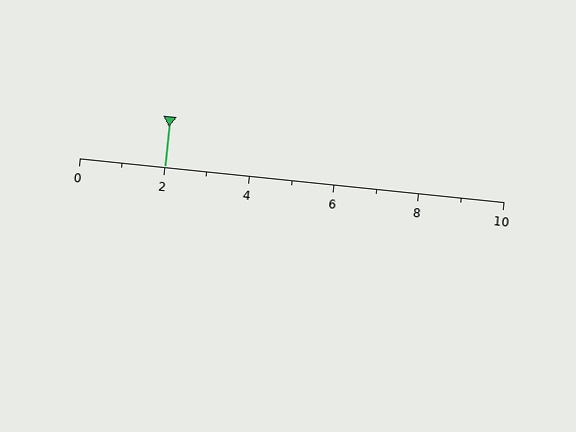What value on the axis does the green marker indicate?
The marker indicates approximately 2.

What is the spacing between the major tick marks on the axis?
The major ticks are spaced 2 apart.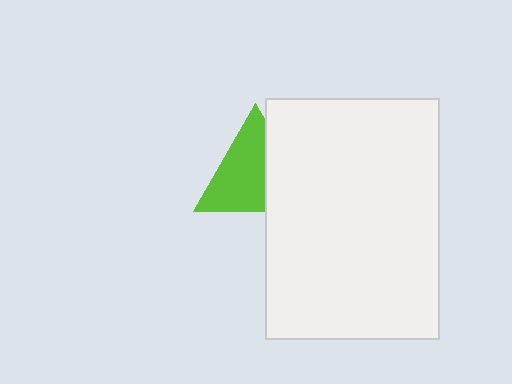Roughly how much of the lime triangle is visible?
About half of it is visible (roughly 64%).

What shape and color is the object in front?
The object in front is a white rectangle.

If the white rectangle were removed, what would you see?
You would see the complete lime triangle.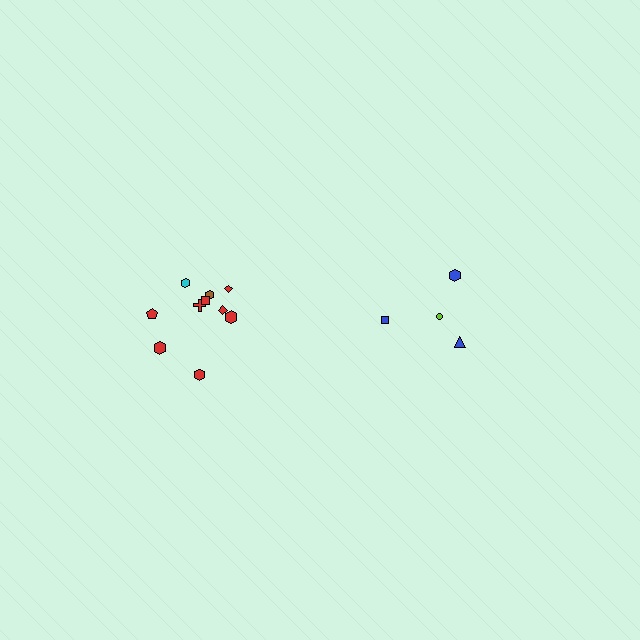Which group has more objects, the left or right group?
The left group.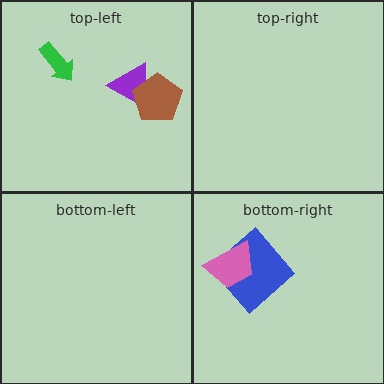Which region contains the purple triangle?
The top-left region.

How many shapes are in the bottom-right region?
2.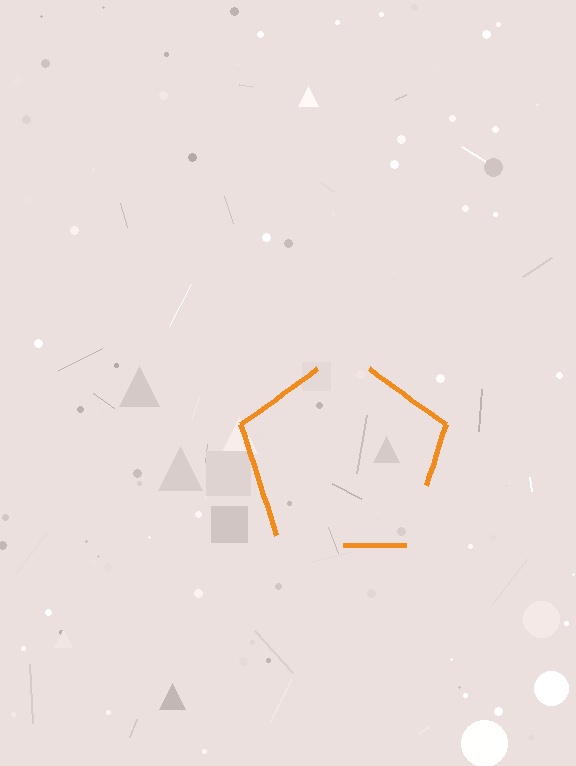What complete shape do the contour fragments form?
The contour fragments form a pentagon.